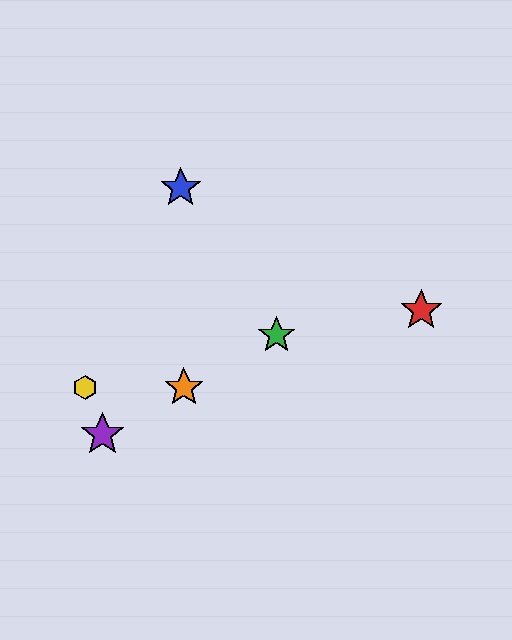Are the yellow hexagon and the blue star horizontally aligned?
No, the yellow hexagon is at y≈387 and the blue star is at y≈188.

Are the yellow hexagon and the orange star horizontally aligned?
Yes, both are at y≈387.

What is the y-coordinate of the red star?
The red star is at y≈310.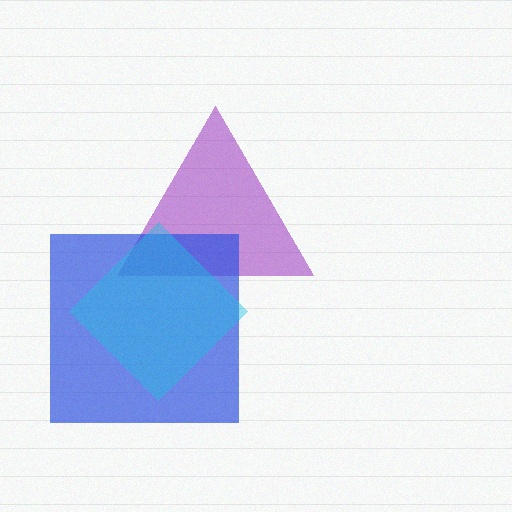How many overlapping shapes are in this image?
There are 3 overlapping shapes in the image.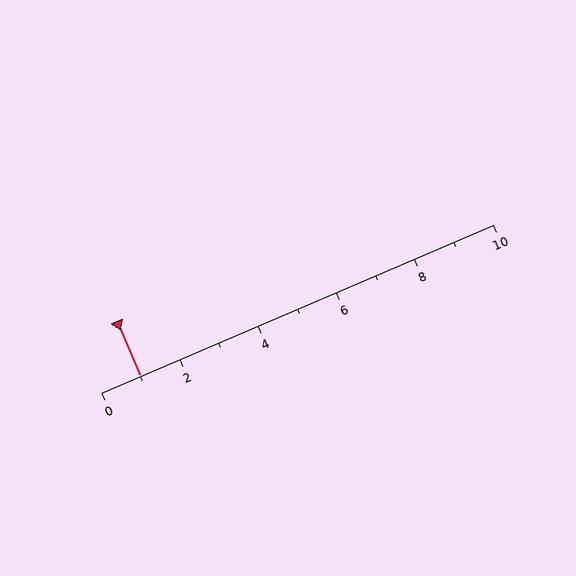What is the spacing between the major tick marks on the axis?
The major ticks are spaced 2 apart.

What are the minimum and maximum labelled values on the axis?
The axis runs from 0 to 10.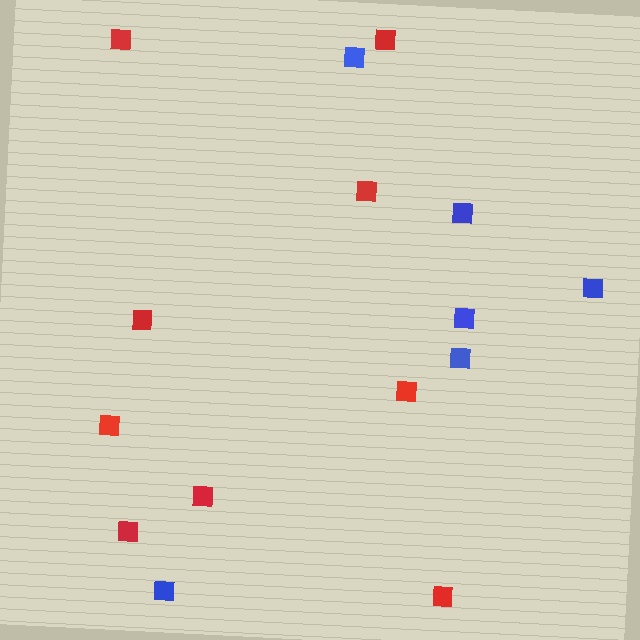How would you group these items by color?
There are 2 groups: one group of red squares (9) and one group of blue squares (6).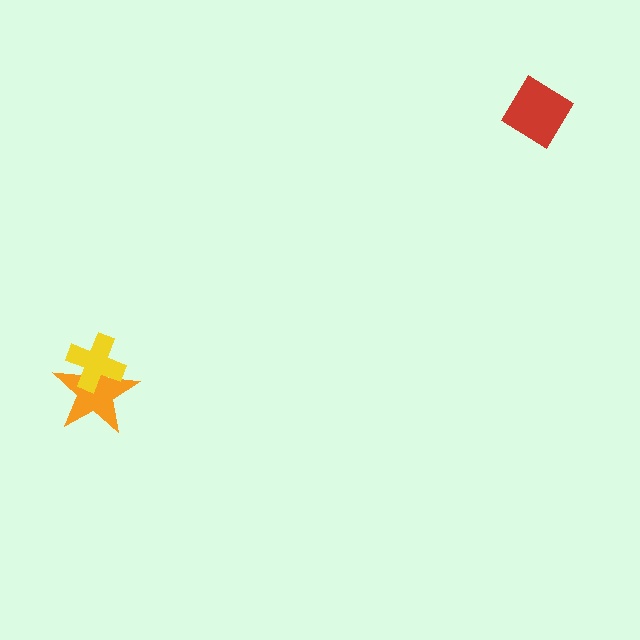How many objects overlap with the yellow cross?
1 object overlaps with the yellow cross.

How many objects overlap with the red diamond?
0 objects overlap with the red diamond.